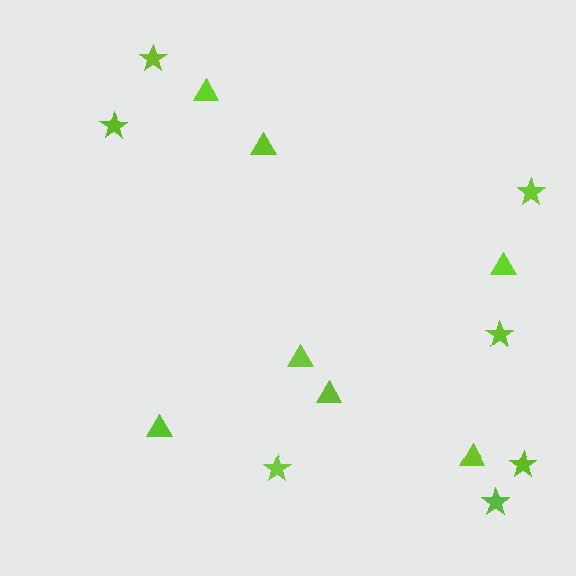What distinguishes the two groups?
There are 2 groups: one group of stars (7) and one group of triangles (7).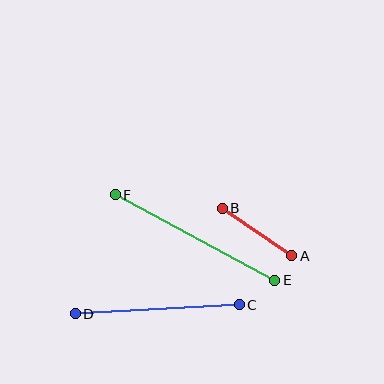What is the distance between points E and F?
The distance is approximately 181 pixels.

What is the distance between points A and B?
The distance is approximately 84 pixels.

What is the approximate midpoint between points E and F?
The midpoint is at approximately (195, 237) pixels.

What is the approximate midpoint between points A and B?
The midpoint is at approximately (257, 232) pixels.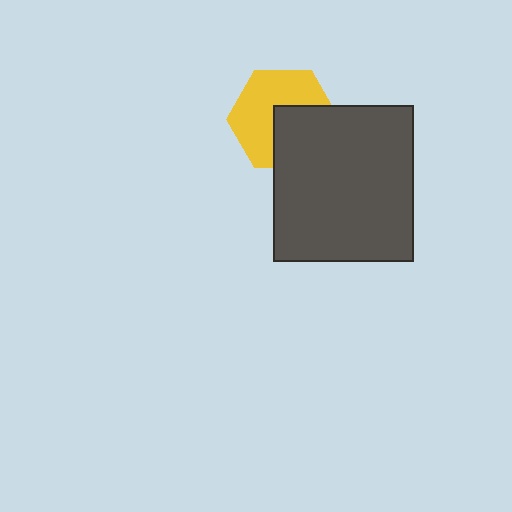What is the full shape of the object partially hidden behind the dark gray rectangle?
The partially hidden object is a yellow hexagon.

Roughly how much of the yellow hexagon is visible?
About half of it is visible (roughly 60%).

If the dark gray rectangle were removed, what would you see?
You would see the complete yellow hexagon.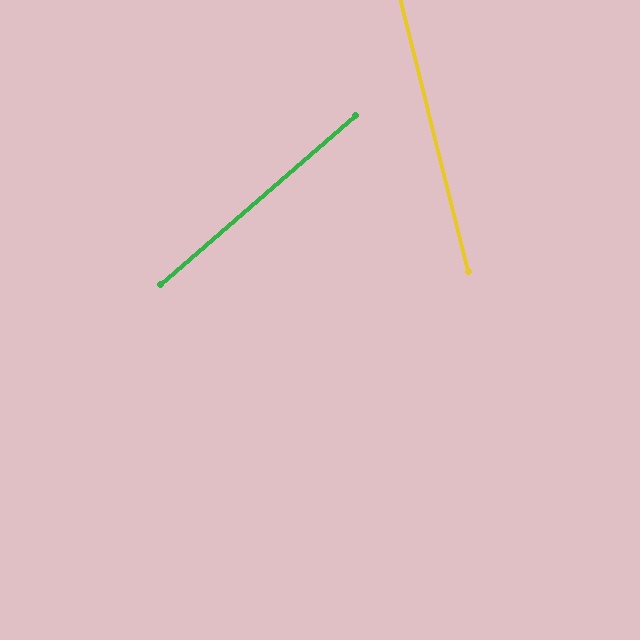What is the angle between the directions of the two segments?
Approximately 63 degrees.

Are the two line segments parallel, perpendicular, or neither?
Neither parallel nor perpendicular — they differ by about 63°.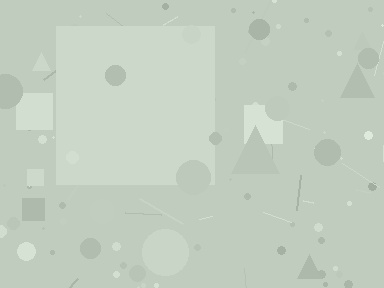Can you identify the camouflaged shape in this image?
The camouflaged shape is a square.